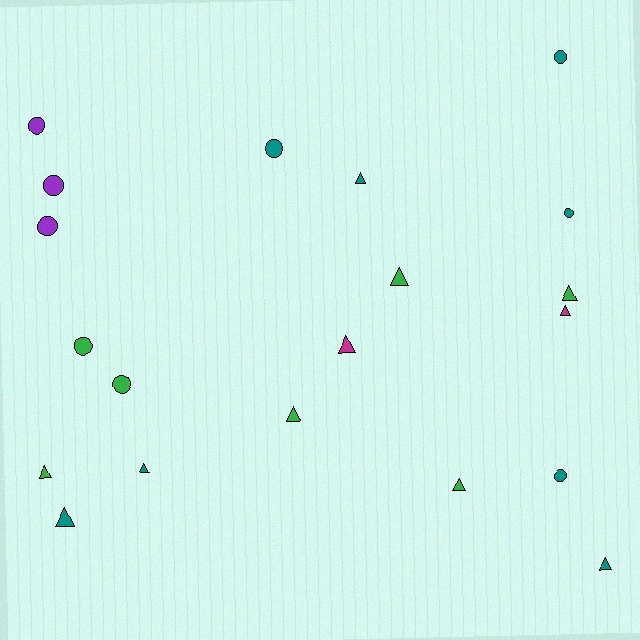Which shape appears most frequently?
Triangle, with 11 objects.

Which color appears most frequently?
Teal, with 8 objects.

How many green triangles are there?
There are 5 green triangles.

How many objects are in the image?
There are 20 objects.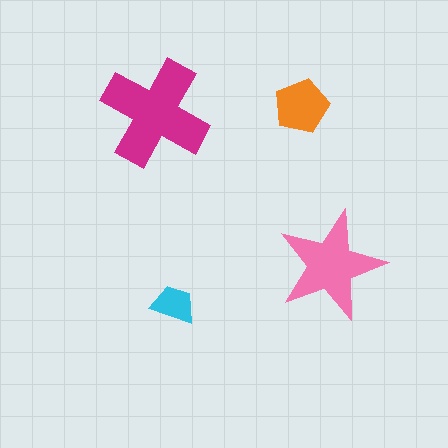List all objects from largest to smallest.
The magenta cross, the pink star, the orange pentagon, the cyan trapezoid.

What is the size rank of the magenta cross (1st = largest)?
1st.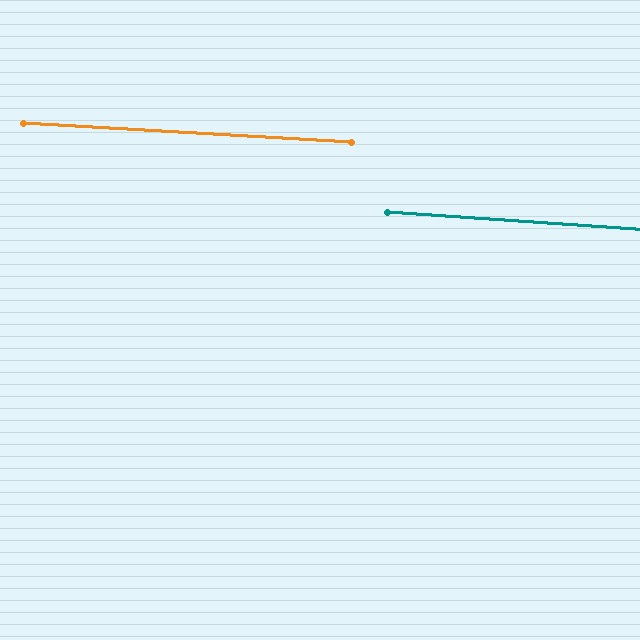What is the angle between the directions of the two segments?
Approximately 1 degree.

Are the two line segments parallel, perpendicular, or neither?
Parallel — their directions differ by only 0.5°.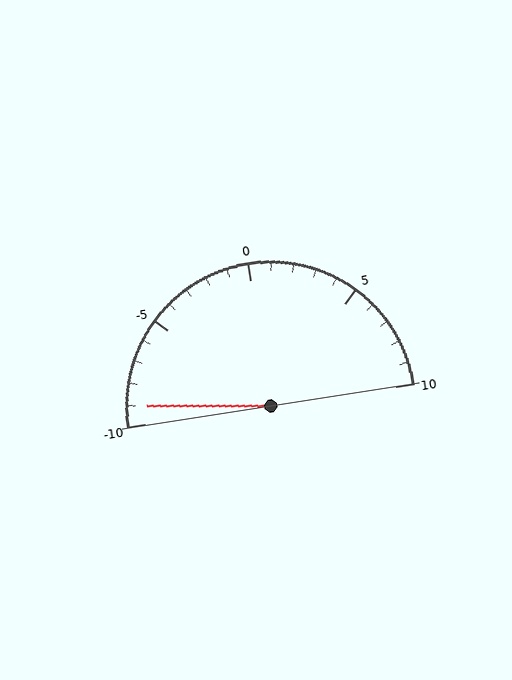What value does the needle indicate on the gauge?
The needle indicates approximately -9.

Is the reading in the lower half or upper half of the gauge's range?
The reading is in the lower half of the range (-10 to 10).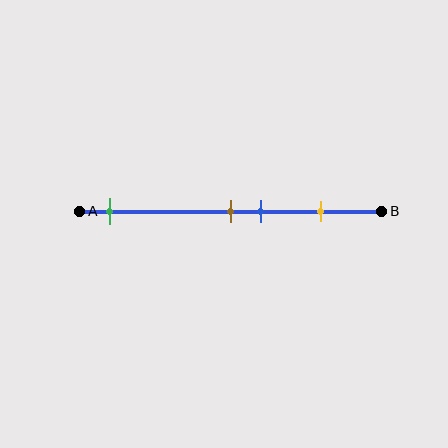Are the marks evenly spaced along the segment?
No, the marks are not evenly spaced.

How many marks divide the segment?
There are 4 marks dividing the segment.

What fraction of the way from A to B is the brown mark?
The brown mark is approximately 50% (0.5) of the way from A to B.